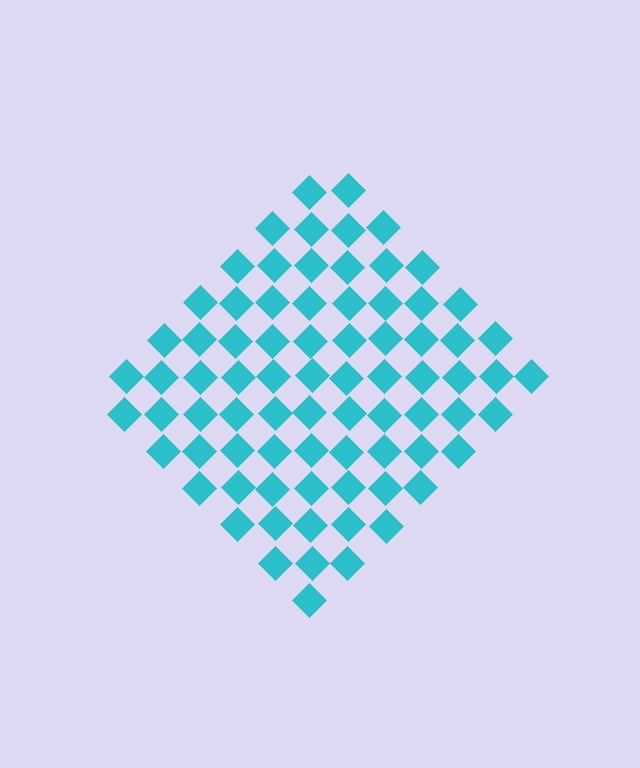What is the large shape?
The large shape is a diamond.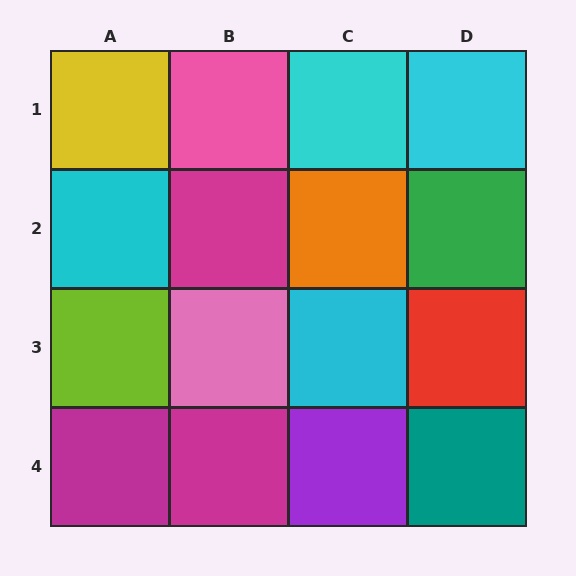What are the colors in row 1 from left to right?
Yellow, pink, cyan, cyan.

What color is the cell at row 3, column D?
Red.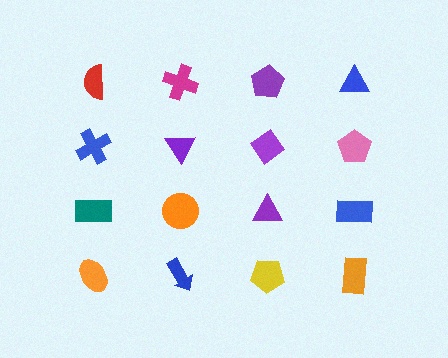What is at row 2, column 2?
A purple triangle.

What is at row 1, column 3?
A purple pentagon.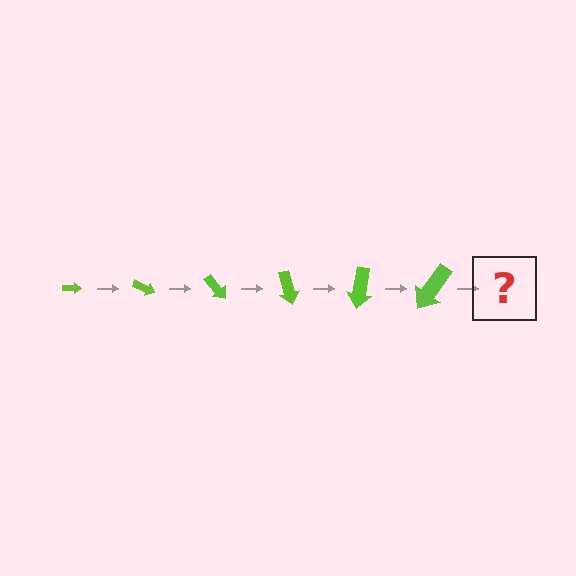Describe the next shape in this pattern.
It should be an arrow, larger than the previous one and rotated 150 degrees from the start.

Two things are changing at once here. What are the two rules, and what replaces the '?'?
The two rules are that the arrow grows larger each step and it rotates 25 degrees each step. The '?' should be an arrow, larger than the previous one and rotated 150 degrees from the start.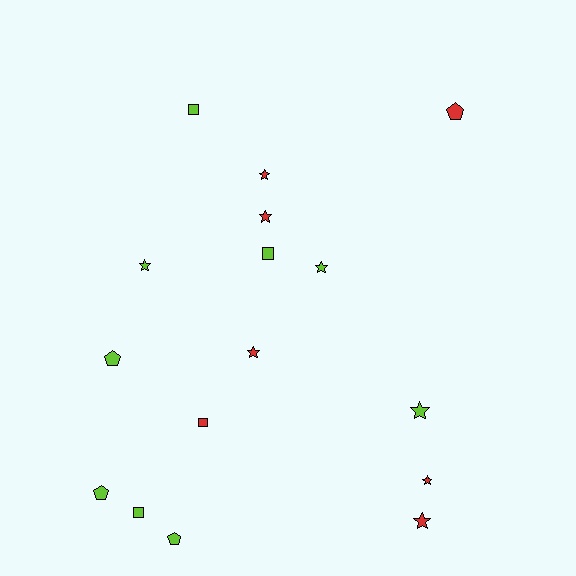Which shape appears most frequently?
Star, with 8 objects.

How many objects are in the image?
There are 16 objects.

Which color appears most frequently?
Lime, with 9 objects.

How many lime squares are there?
There are 3 lime squares.